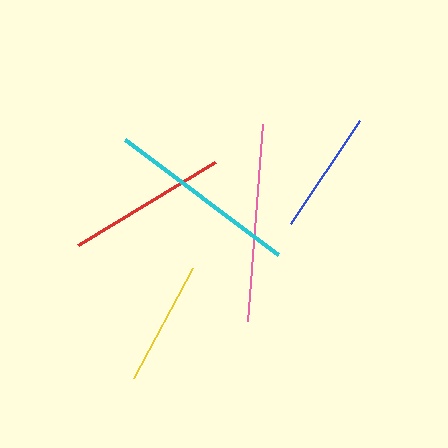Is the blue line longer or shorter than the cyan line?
The cyan line is longer than the blue line.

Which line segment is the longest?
The pink line is the longest at approximately 198 pixels.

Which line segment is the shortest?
The blue line is the shortest at approximately 124 pixels.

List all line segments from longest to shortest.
From longest to shortest: pink, cyan, red, yellow, blue.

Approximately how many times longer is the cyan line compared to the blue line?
The cyan line is approximately 1.5 times the length of the blue line.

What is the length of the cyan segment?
The cyan segment is approximately 191 pixels long.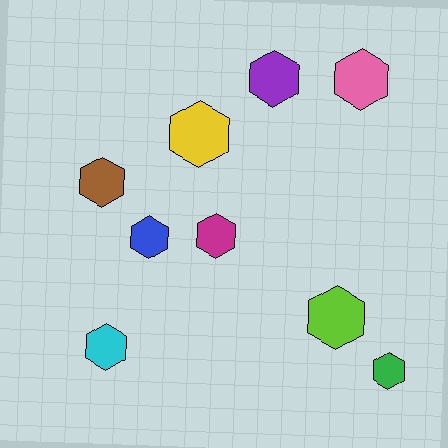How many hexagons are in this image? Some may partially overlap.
There are 9 hexagons.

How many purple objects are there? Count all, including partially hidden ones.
There is 1 purple object.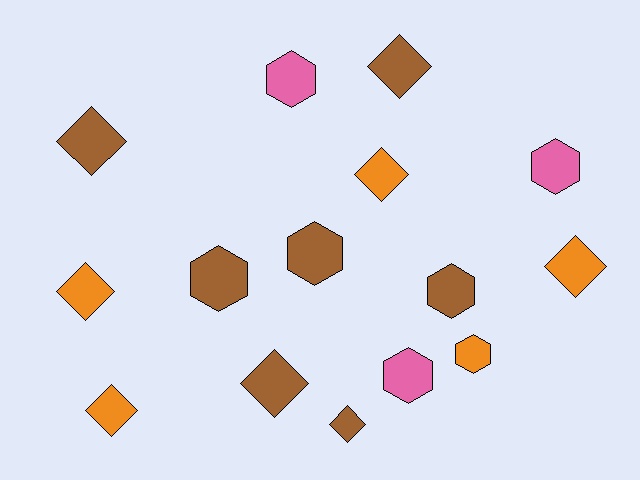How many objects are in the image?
There are 15 objects.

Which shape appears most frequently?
Diamond, with 8 objects.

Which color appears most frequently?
Brown, with 7 objects.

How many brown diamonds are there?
There are 4 brown diamonds.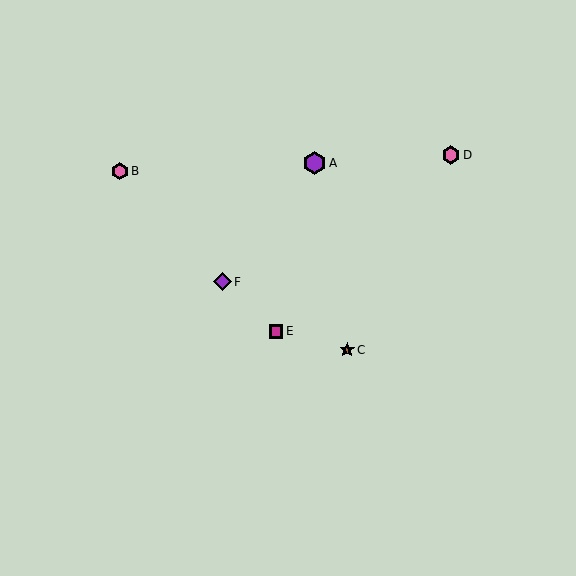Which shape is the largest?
The purple hexagon (labeled A) is the largest.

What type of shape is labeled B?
Shape B is a pink hexagon.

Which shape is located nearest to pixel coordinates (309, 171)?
The purple hexagon (labeled A) at (314, 163) is nearest to that location.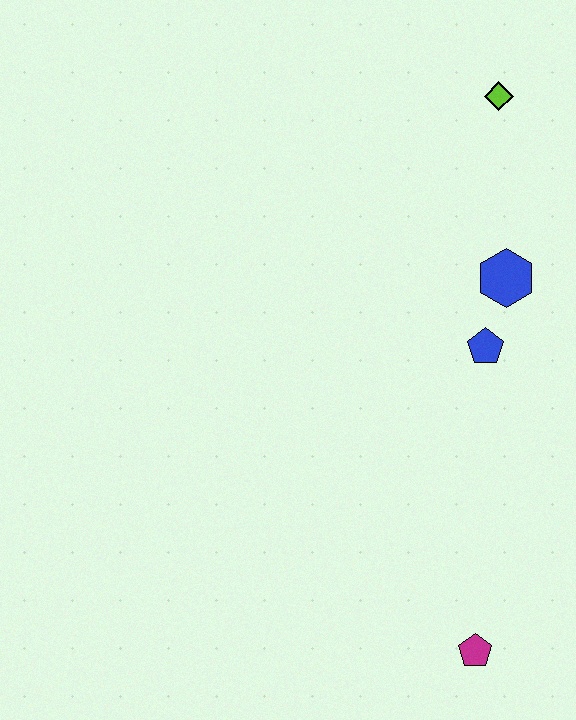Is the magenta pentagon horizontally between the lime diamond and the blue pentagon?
No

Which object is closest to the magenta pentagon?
The blue pentagon is closest to the magenta pentagon.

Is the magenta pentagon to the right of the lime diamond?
No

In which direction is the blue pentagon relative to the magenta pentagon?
The blue pentagon is above the magenta pentagon.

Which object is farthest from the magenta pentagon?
The lime diamond is farthest from the magenta pentagon.